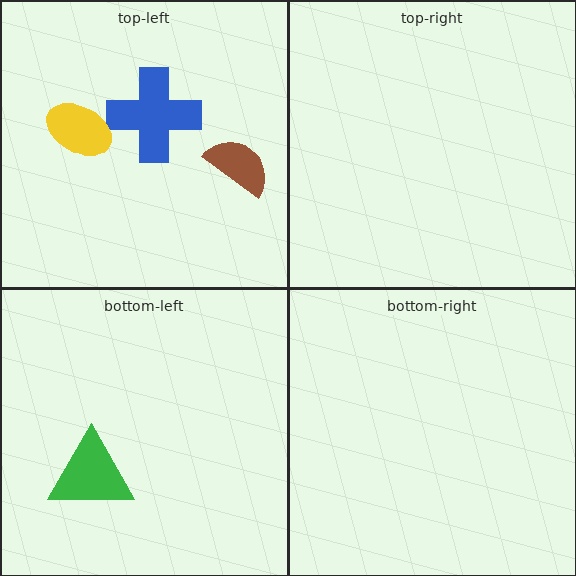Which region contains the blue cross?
The top-left region.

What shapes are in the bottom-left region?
The green triangle.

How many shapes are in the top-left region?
3.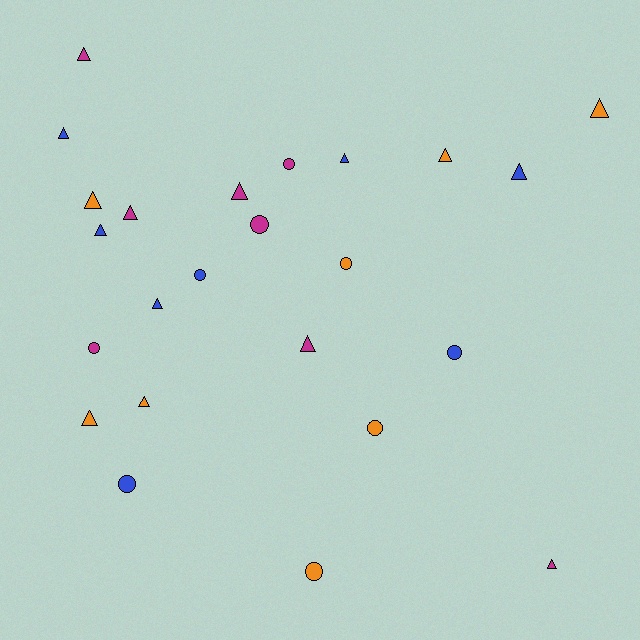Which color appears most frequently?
Orange, with 8 objects.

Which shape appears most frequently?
Triangle, with 15 objects.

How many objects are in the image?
There are 24 objects.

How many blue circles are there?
There are 3 blue circles.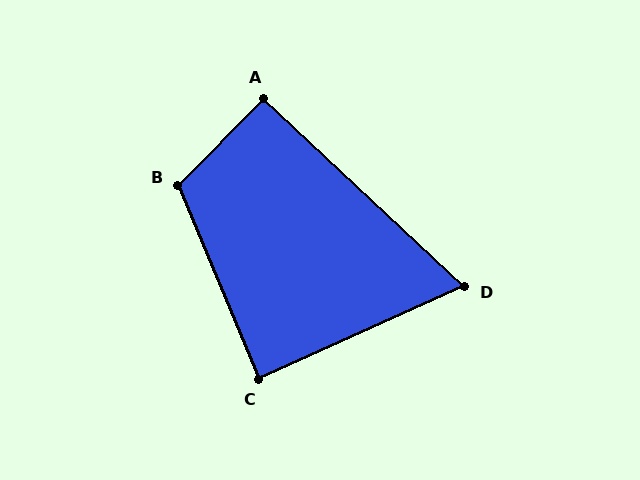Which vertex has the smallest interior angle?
D, at approximately 67 degrees.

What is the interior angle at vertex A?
Approximately 91 degrees (approximately right).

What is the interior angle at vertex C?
Approximately 89 degrees (approximately right).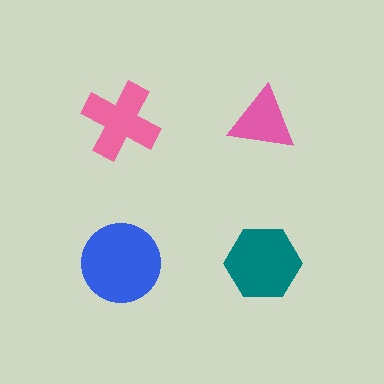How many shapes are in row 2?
2 shapes.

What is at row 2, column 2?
A teal hexagon.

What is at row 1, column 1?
A pink cross.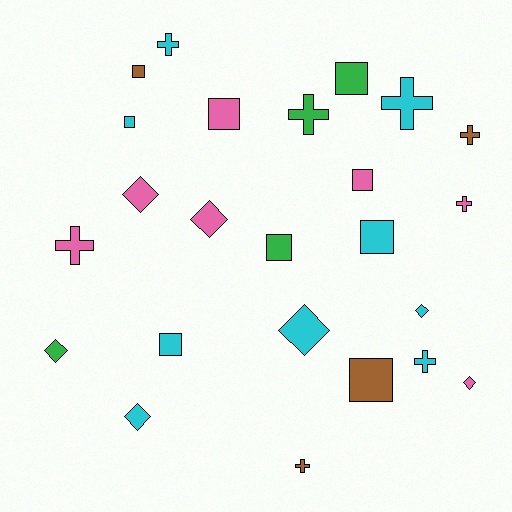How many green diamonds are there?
There is 1 green diamond.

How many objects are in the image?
There are 24 objects.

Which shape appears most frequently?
Square, with 9 objects.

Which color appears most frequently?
Cyan, with 9 objects.